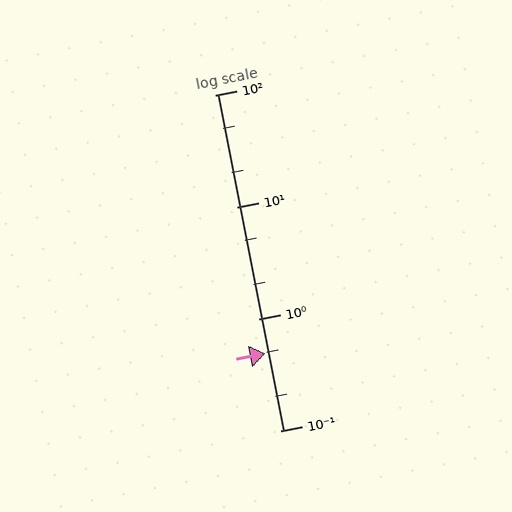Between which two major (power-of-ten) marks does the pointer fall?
The pointer is between 0.1 and 1.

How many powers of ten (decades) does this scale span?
The scale spans 3 decades, from 0.1 to 100.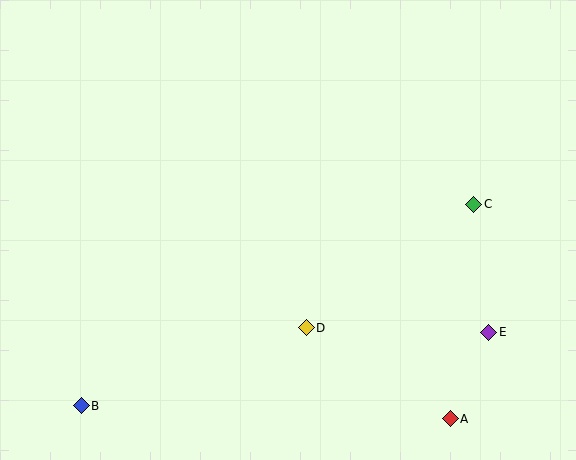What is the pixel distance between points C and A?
The distance between C and A is 216 pixels.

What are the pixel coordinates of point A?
Point A is at (450, 419).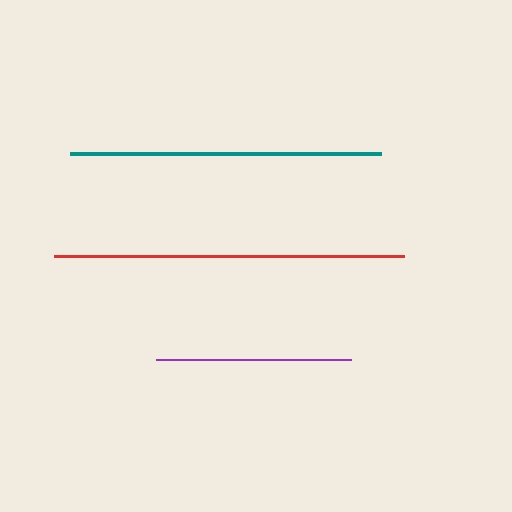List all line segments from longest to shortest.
From longest to shortest: red, teal, purple.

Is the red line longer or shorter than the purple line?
The red line is longer than the purple line.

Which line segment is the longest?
The red line is the longest at approximately 349 pixels.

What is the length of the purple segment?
The purple segment is approximately 195 pixels long.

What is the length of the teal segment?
The teal segment is approximately 310 pixels long.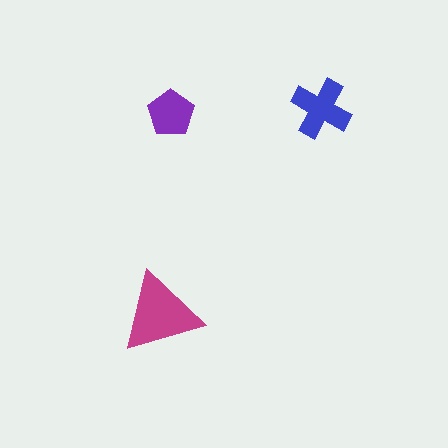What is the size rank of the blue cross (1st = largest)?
2nd.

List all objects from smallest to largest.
The purple pentagon, the blue cross, the magenta triangle.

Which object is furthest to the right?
The blue cross is rightmost.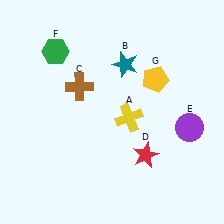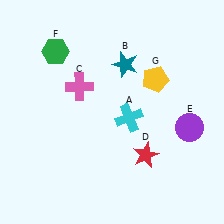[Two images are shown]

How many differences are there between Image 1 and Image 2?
There are 2 differences between the two images.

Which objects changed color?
A changed from yellow to cyan. C changed from brown to pink.